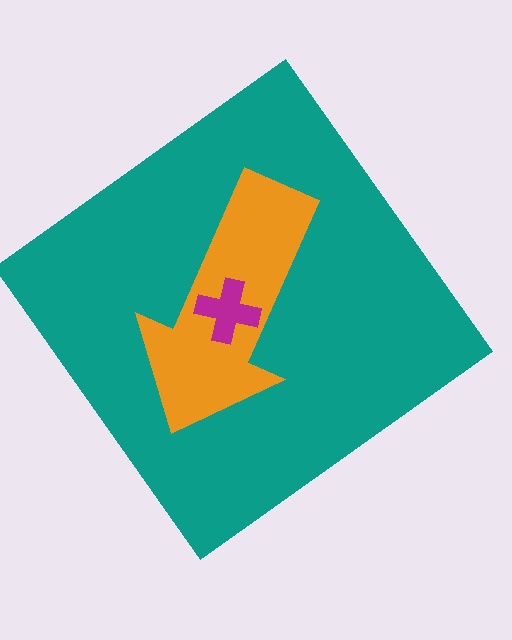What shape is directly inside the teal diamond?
The orange arrow.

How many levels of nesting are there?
3.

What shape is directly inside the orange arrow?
The magenta cross.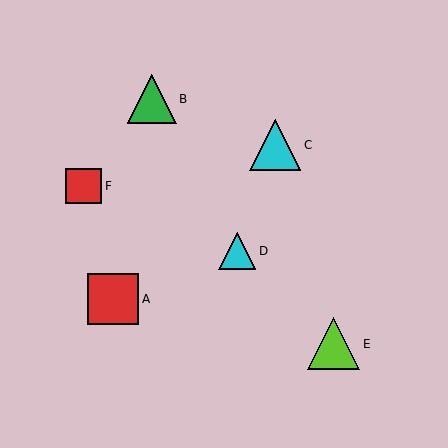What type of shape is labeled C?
Shape C is a cyan triangle.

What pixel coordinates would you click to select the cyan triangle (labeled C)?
Click at (275, 145) to select the cyan triangle C.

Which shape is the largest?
The lime triangle (labeled E) is the largest.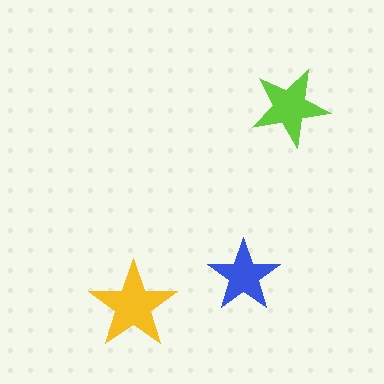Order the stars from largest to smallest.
the yellow one, the lime one, the blue one.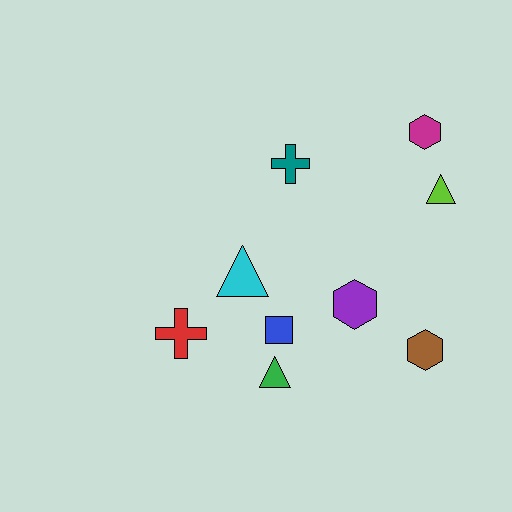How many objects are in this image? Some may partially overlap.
There are 9 objects.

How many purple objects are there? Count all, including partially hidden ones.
There is 1 purple object.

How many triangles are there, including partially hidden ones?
There are 3 triangles.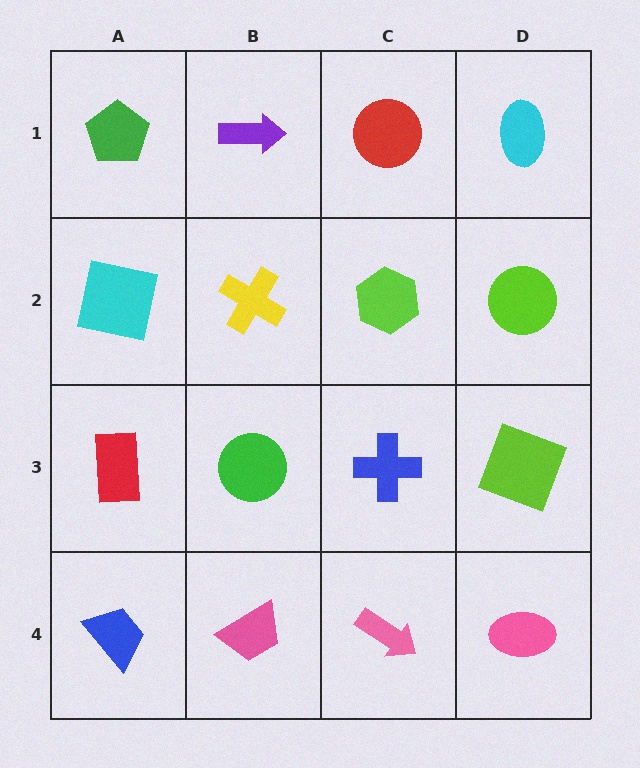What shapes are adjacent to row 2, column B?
A purple arrow (row 1, column B), a green circle (row 3, column B), a cyan square (row 2, column A), a lime hexagon (row 2, column C).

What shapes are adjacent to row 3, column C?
A lime hexagon (row 2, column C), a pink arrow (row 4, column C), a green circle (row 3, column B), a lime square (row 3, column D).